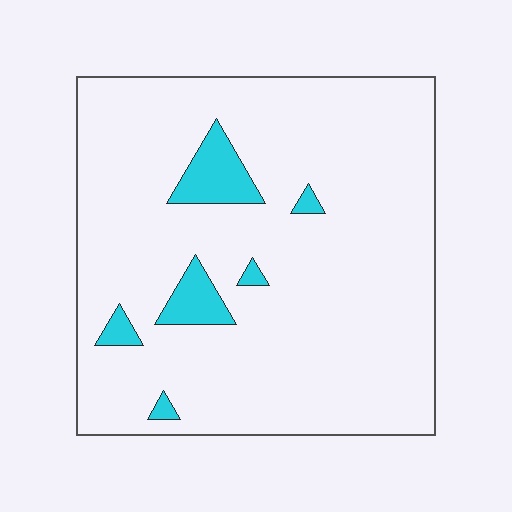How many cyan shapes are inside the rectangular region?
6.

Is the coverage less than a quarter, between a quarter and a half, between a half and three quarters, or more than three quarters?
Less than a quarter.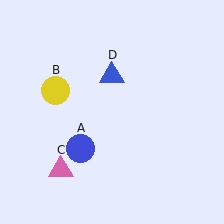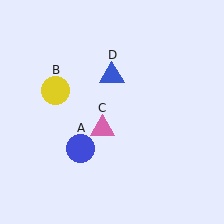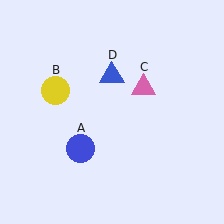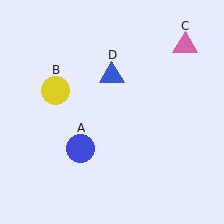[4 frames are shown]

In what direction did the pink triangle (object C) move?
The pink triangle (object C) moved up and to the right.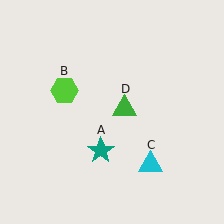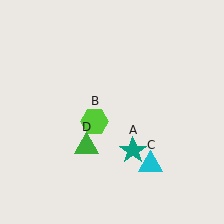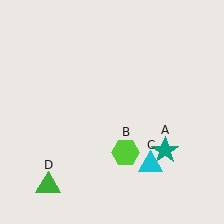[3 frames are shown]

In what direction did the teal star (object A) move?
The teal star (object A) moved right.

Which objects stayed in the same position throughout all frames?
Cyan triangle (object C) remained stationary.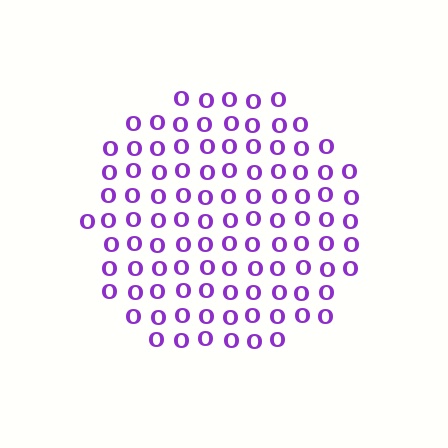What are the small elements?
The small elements are letter O's.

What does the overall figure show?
The overall figure shows a circle.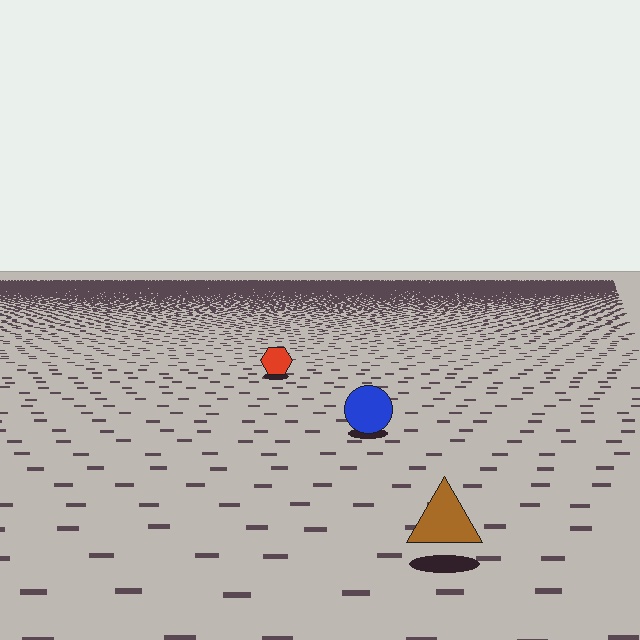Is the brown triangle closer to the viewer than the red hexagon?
Yes. The brown triangle is closer — you can tell from the texture gradient: the ground texture is coarser near it.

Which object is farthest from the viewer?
The red hexagon is farthest from the viewer. It appears smaller and the ground texture around it is denser.